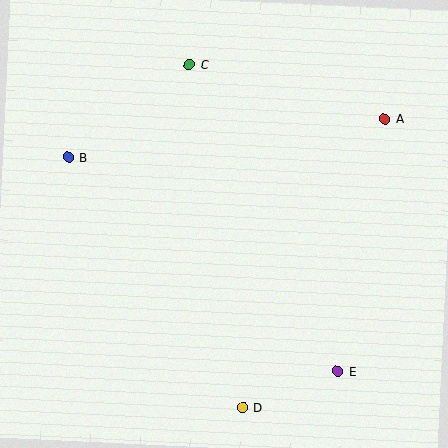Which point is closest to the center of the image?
Point C at (189, 64) is closest to the center.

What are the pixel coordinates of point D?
Point D is at (243, 407).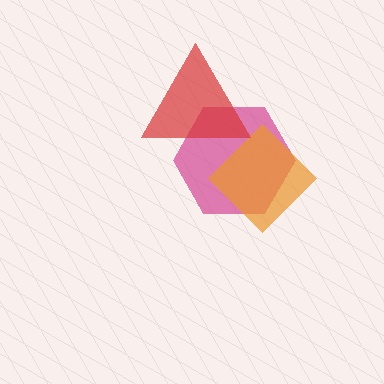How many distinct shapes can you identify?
There are 3 distinct shapes: a magenta hexagon, an orange diamond, a red triangle.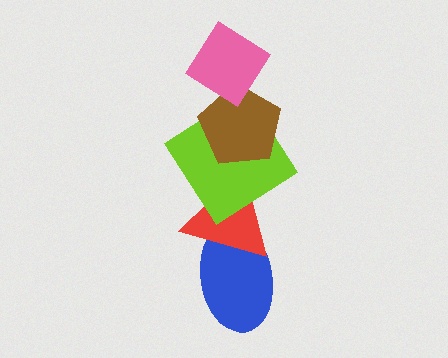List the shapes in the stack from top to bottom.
From top to bottom: the pink diamond, the brown pentagon, the lime diamond, the red triangle, the blue ellipse.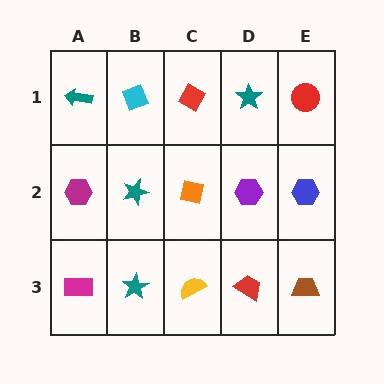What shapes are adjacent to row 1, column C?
An orange square (row 2, column C), a cyan diamond (row 1, column B), a teal star (row 1, column D).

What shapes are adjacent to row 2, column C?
A red diamond (row 1, column C), a yellow semicircle (row 3, column C), a teal star (row 2, column B), a purple hexagon (row 2, column D).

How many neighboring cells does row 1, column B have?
3.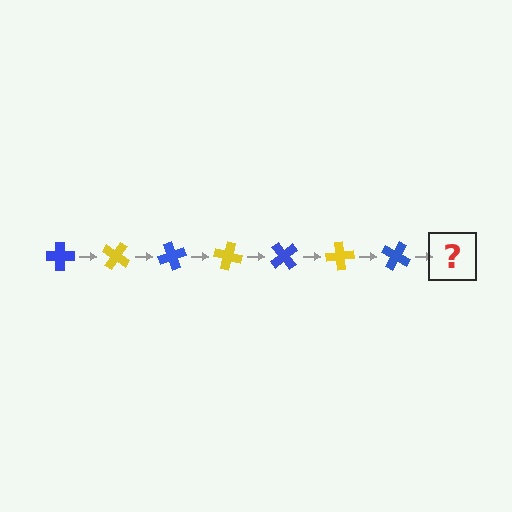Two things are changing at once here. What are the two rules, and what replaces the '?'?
The two rules are that it rotates 35 degrees each step and the color cycles through blue and yellow. The '?' should be a yellow cross, rotated 245 degrees from the start.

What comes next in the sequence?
The next element should be a yellow cross, rotated 245 degrees from the start.